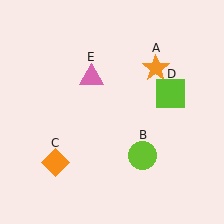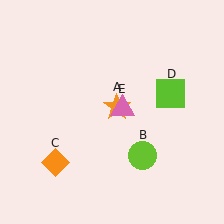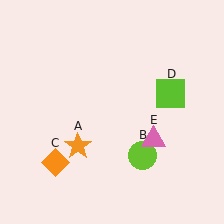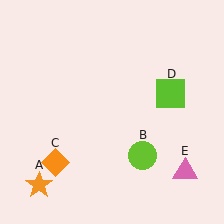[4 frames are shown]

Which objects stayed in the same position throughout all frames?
Lime circle (object B) and orange diamond (object C) and lime square (object D) remained stationary.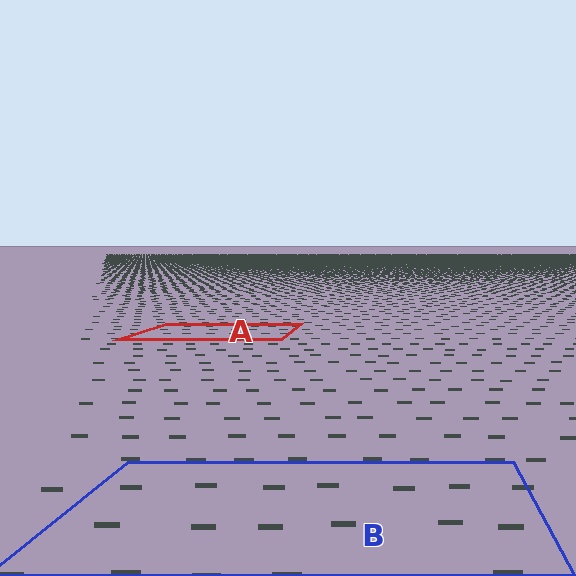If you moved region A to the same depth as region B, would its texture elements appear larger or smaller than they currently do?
They would appear larger. At a closer depth, the same texture elements are projected at a bigger on-screen size.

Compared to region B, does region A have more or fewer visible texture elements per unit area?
Region A has more texture elements per unit area — they are packed more densely because it is farther away.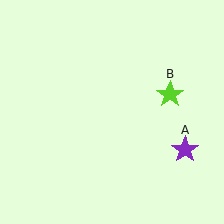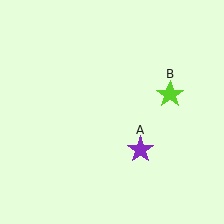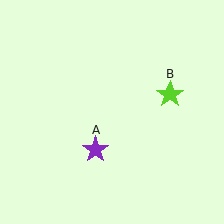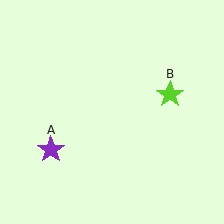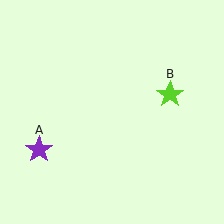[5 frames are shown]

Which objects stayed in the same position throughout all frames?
Lime star (object B) remained stationary.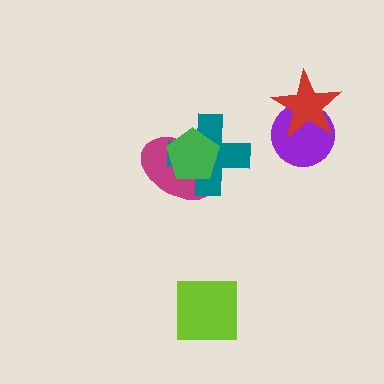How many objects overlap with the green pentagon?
2 objects overlap with the green pentagon.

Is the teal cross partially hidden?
Yes, it is partially covered by another shape.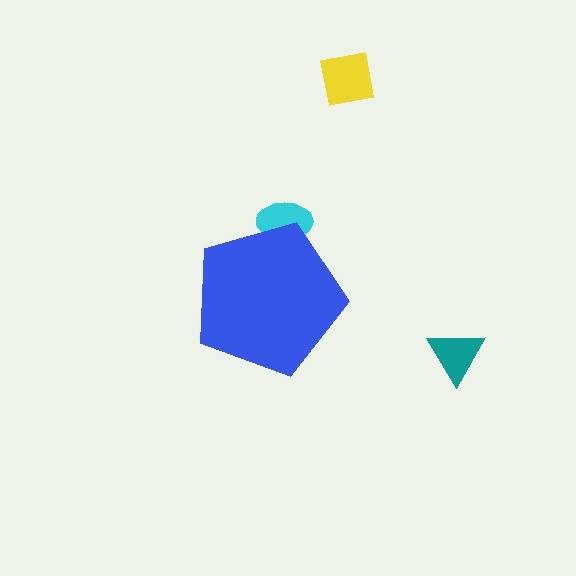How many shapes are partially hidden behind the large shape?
1 shape is partially hidden.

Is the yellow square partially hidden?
No, the yellow square is fully visible.